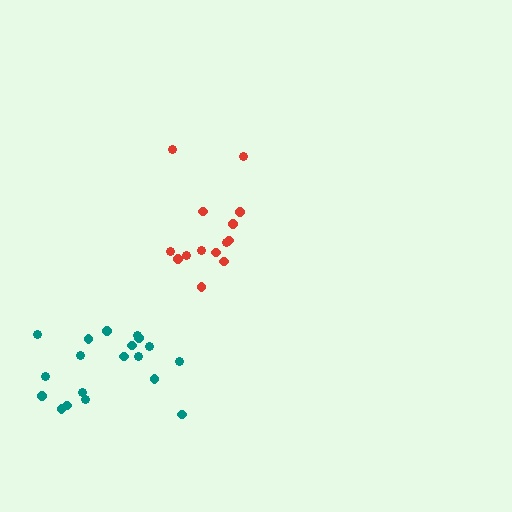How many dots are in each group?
Group 1: 14 dots, Group 2: 19 dots (33 total).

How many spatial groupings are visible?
There are 2 spatial groupings.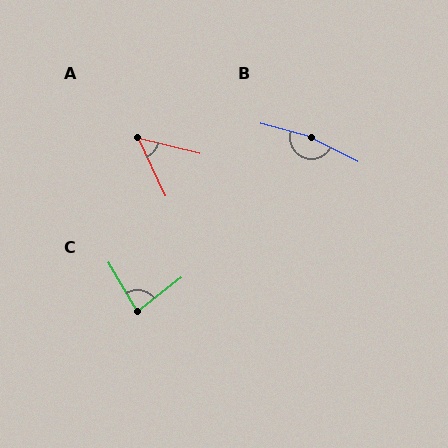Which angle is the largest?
B, at approximately 167 degrees.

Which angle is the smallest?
A, at approximately 51 degrees.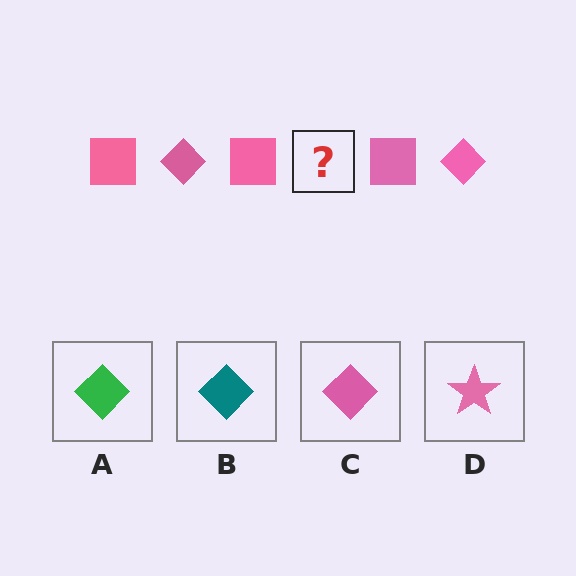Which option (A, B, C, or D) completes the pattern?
C.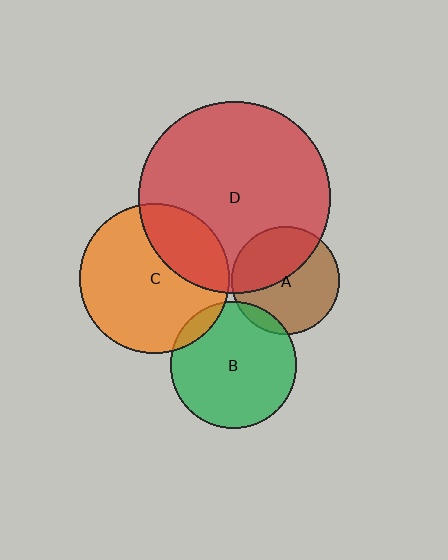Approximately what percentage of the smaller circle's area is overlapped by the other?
Approximately 10%.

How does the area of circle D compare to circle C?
Approximately 1.6 times.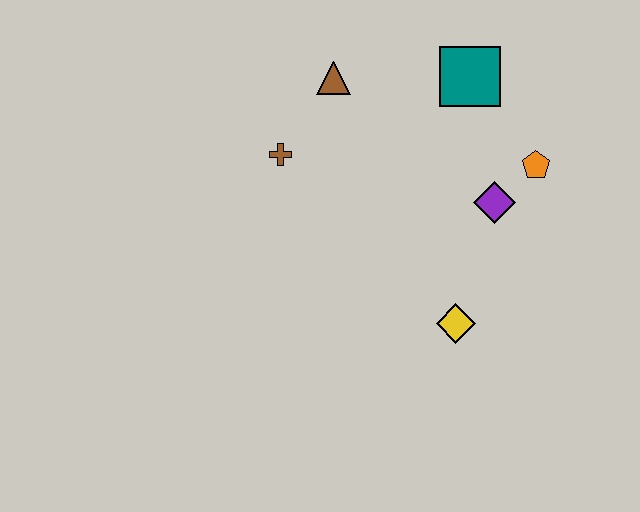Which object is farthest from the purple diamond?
The brown cross is farthest from the purple diamond.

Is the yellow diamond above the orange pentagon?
No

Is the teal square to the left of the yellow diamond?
No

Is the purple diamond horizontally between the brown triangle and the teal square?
No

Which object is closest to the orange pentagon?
The purple diamond is closest to the orange pentagon.